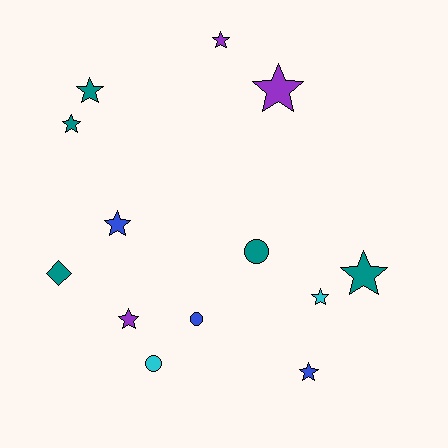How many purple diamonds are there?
There are no purple diamonds.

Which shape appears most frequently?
Star, with 9 objects.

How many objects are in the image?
There are 13 objects.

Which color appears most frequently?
Teal, with 5 objects.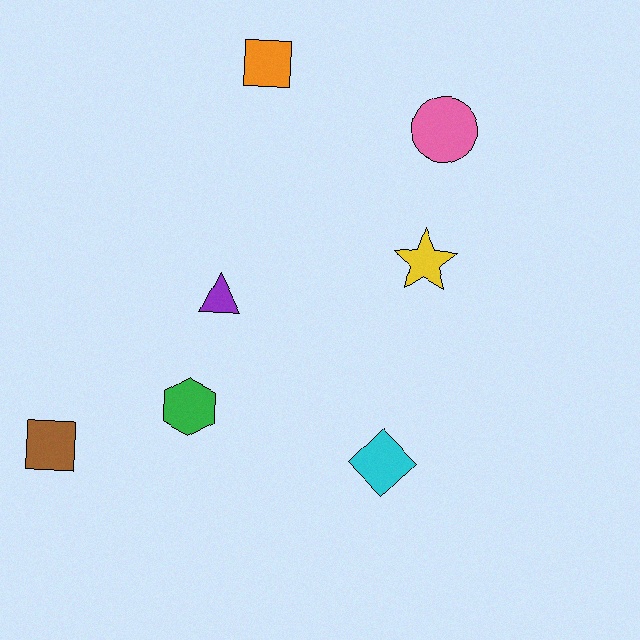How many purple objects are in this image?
There is 1 purple object.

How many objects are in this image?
There are 7 objects.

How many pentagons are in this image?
There are no pentagons.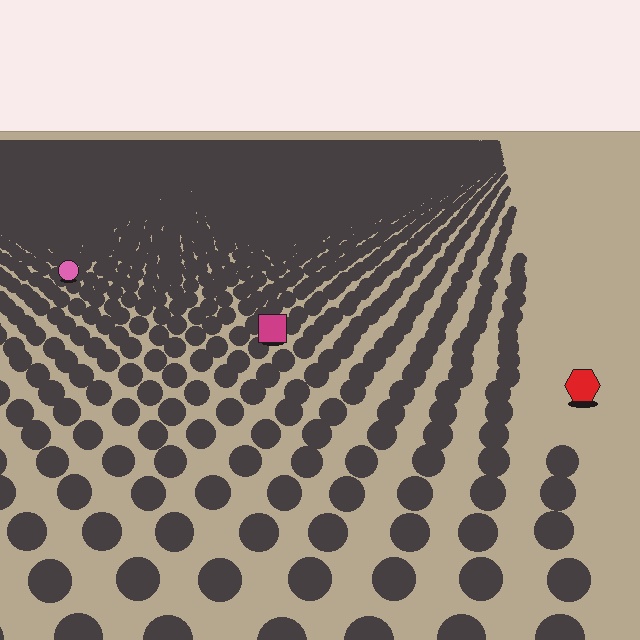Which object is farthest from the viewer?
The pink circle is farthest from the viewer. It appears smaller and the ground texture around it is denser.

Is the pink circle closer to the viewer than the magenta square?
No. The magenta square is closer — you can tell from the texture gradient: the ground texture is coarser near it.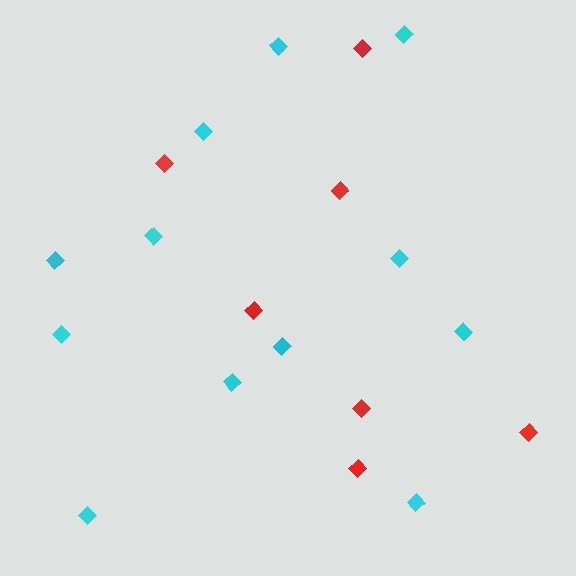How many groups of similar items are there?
There are 2 groups: one group of red diamonds (7) and one group of cyan diamonds (12).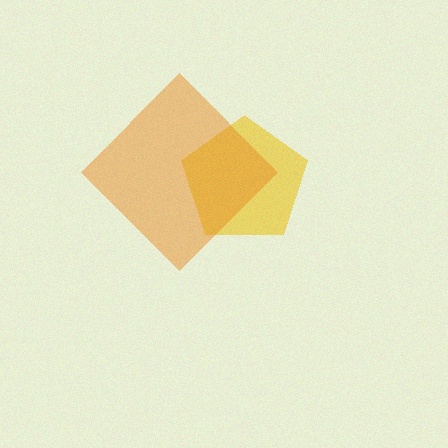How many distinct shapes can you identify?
There are 2 distinct shapes: a yellow pentagon, an orange diamond.